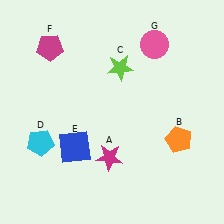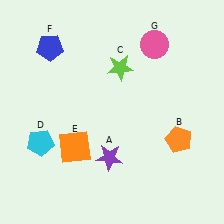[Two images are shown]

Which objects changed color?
A changed from magenta to purple. E changed from blue to orange. F changed from magenta to blue.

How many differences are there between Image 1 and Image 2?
There are 3 differences between the two images.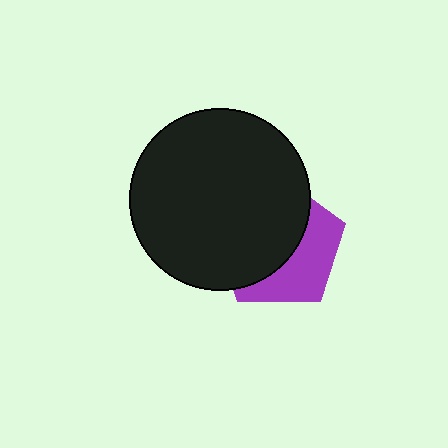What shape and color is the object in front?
The object in front is a black circle.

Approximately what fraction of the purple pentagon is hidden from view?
Roughly 60% of the purple pentagon is hidden behind the black circle.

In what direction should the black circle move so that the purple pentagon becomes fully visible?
The black circle should move left. That is the shortest direction to clear the overlap and leave the purple pentagon fully visible.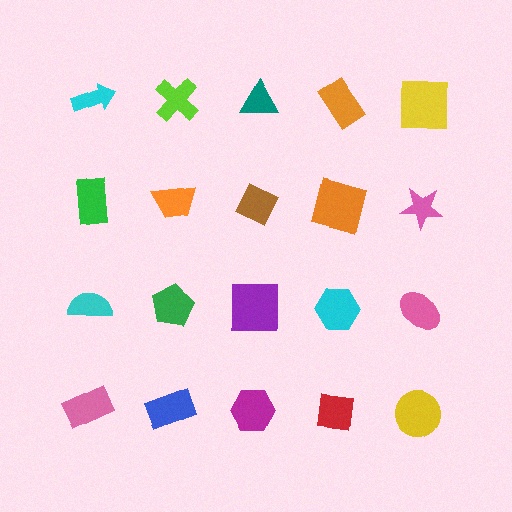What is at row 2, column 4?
An orange square.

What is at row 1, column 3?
A teal triangle.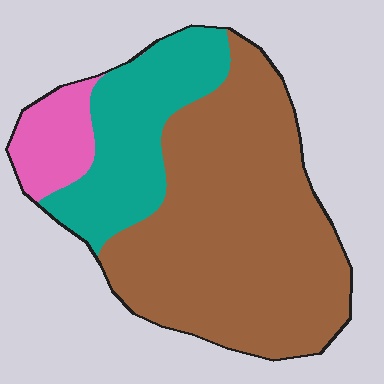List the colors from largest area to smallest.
From largest to smallest: brown, teal, pink.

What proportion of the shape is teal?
Teal takes up about one quarter (1/4) of the shape.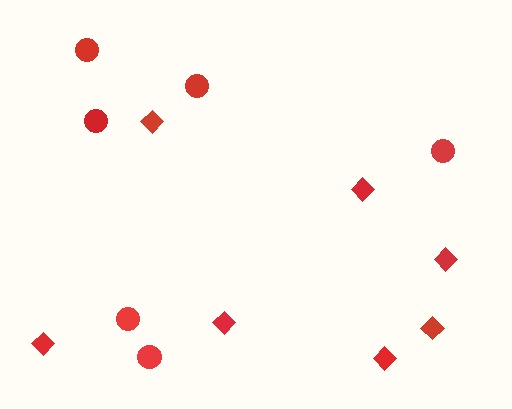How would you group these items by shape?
There are 2 groups: one group of diamonds (7) and one group of circles (6).